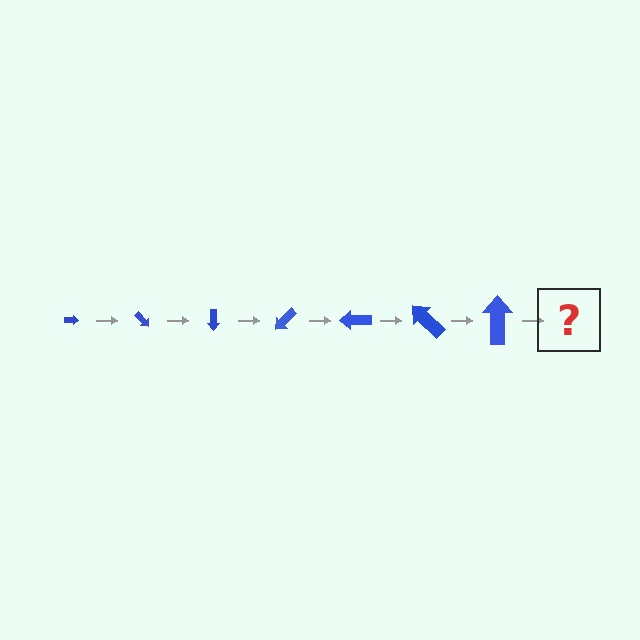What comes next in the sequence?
The next element should be an arrow, larger than the previous one and rotated 315 degrees from the start.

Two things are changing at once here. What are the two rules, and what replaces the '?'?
The two rules are that the arrow grows larger each step and it rotates 45 degrees each step. The '?' should be an arrow, larger than the previous one and rotated 315 degrees from the start.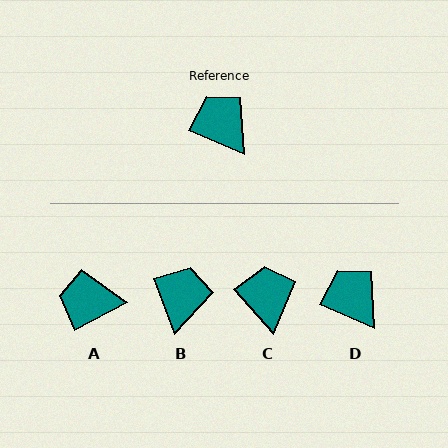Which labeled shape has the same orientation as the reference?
D.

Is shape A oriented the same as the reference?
No, it is off by about 51 degrees.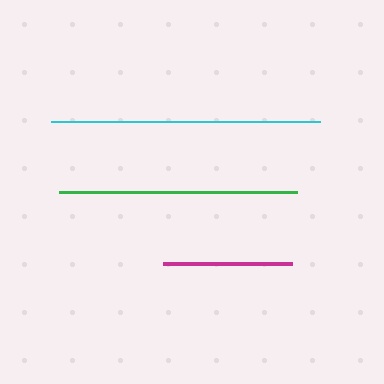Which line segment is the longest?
The cyan line is the longest at approximately 268 pixels.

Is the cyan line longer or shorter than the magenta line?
The cyan line is longer than the magenta line.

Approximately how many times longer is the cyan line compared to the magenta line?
The cyan line is approximately 2.1 times the length of the magenta line.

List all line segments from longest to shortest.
From longest to shortest: cyan, green, magenta.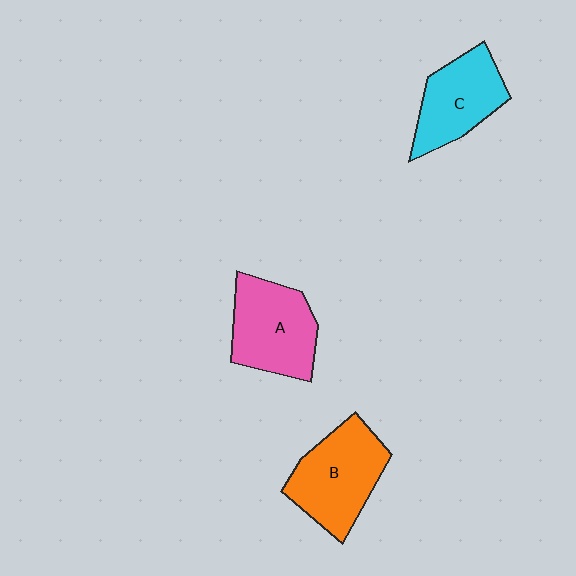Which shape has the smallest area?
Shape C (cyan).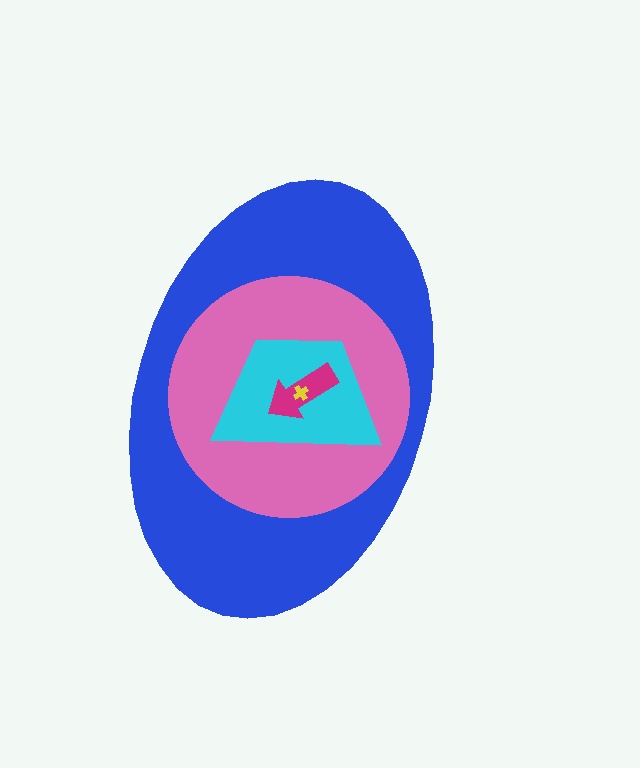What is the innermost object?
The yellow cross.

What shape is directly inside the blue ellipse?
The pink circle.